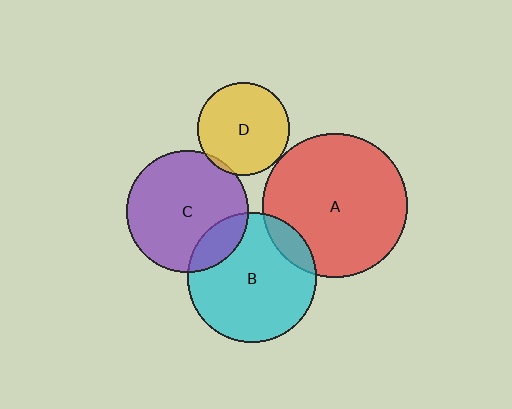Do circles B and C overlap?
Yes.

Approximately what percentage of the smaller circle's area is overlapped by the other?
Approximately 15%.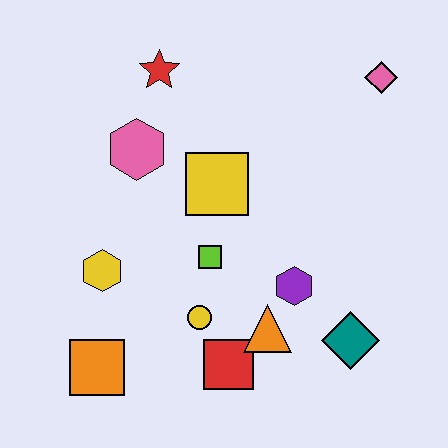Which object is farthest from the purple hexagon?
The red star is farthest from the purple hexagon.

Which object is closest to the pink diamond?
The yellow square is closest to the pink diamond.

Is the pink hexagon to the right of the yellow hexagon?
Yes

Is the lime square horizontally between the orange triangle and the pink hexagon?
Yes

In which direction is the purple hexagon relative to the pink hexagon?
The purple hexagon is to the right of the pink hexagon.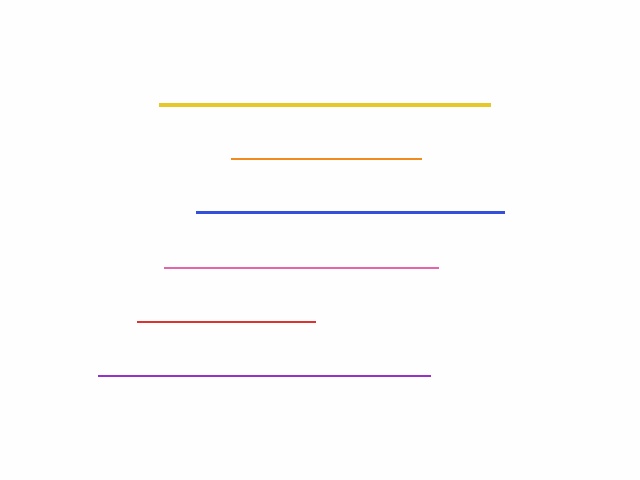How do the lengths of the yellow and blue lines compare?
The yellow and blue lines are approximately the same length.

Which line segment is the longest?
The purple line is the longest at approximately 332 pixels.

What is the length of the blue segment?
The blue segment is approximately 308 pixels long.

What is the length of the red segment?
The red segment is approximately 179 pixels long.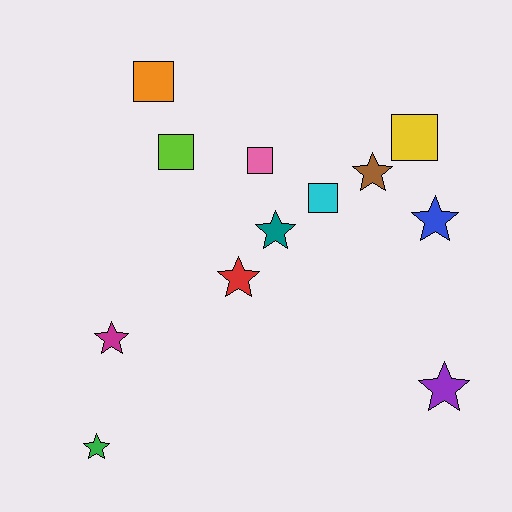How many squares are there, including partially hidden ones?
There are 5 squares.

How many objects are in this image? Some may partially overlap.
There are 12 objects.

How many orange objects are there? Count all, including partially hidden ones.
There is 1 orange object.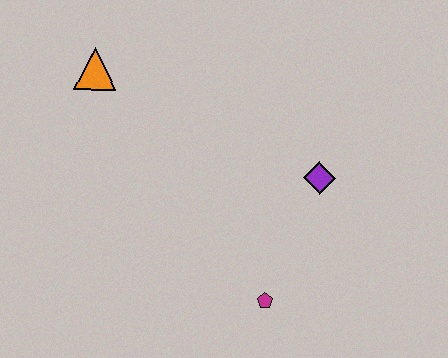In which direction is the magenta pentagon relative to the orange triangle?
The magenta pentagon is below the orange triangle.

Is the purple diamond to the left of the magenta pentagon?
No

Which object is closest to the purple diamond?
The magenta pentagon is closest to the purple diamond.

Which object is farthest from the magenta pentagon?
The orange triangle is farthest from the magenta pentagon.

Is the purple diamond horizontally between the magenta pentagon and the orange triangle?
No